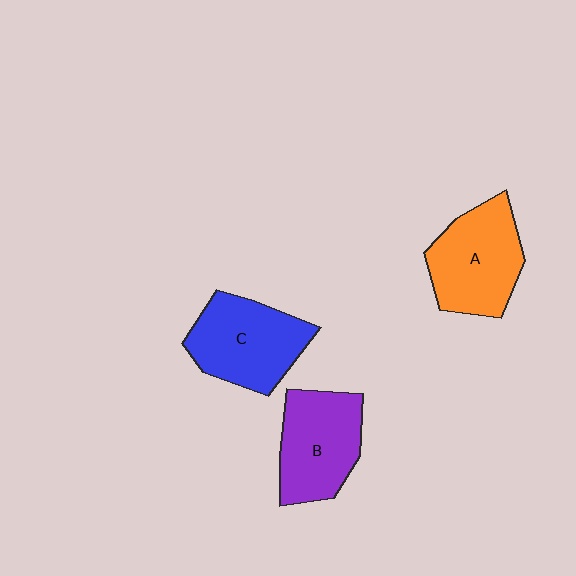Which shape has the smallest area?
Shape B (purple).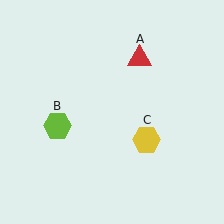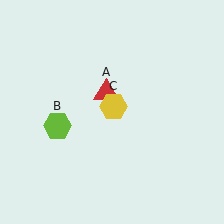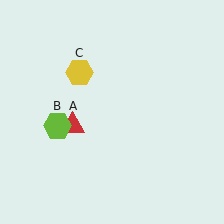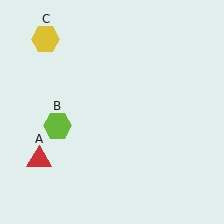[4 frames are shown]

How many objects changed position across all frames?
2 objects changed position: red triangle (object A), yellow hexagon (object C).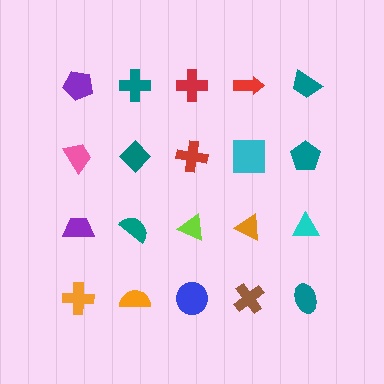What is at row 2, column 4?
A cyan square.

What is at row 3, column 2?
A teal semicircle.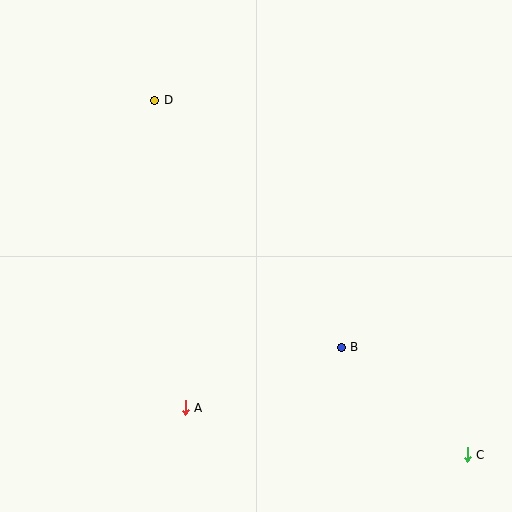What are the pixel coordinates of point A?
Point A is at (185, 408).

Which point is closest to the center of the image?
Point B at (341, 347) is closest to the center.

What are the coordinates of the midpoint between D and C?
The midpoint between D and C is at (311, 278).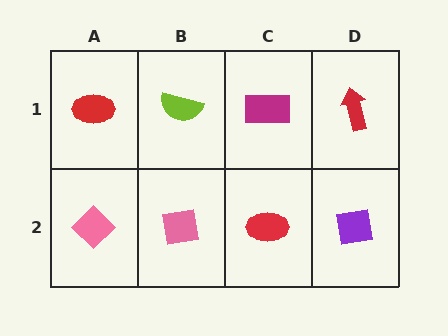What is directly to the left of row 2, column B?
A pink diamond.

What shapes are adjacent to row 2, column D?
A red arrow (row 1, column D), a red ellipse (row 2, column C).